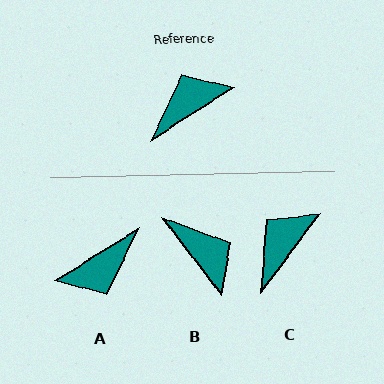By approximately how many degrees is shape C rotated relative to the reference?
Approximately 20 degrees counter-clockwise.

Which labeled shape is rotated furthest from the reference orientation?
A, about 179 degrees away.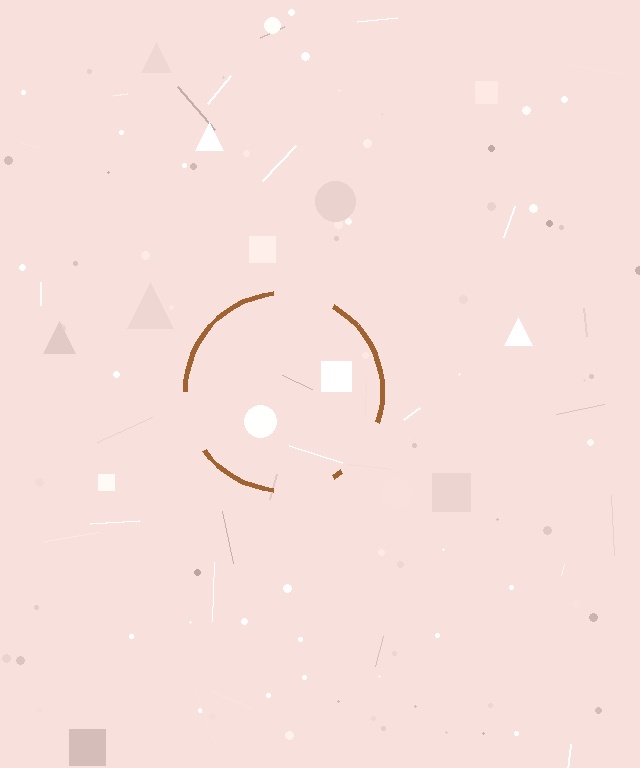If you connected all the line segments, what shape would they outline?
They would outline a circle.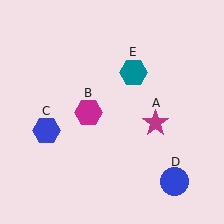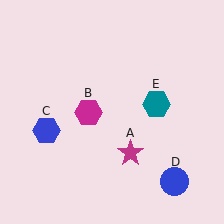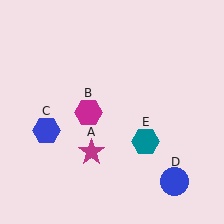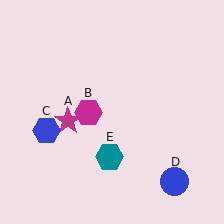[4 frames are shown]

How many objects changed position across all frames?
2 objects changed position: magenta star (object A), teal hexagon (object E).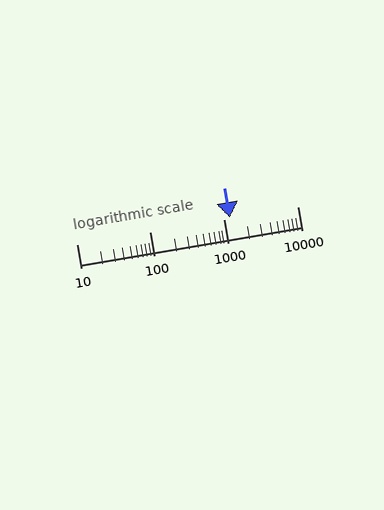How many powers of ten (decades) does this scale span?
The scale spans 3 decades, from 10 to 10000.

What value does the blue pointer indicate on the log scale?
The pointer indicates approximately 1200.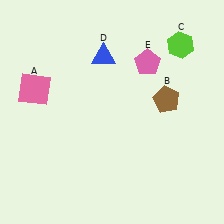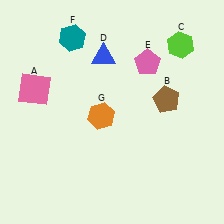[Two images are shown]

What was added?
A teal hexagon (F), an orange hexagon (G) were added in Image 2.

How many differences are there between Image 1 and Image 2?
There are 2 differences between the two images.